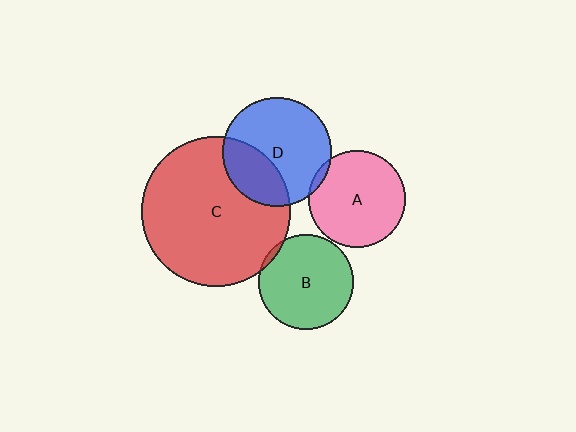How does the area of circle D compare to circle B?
Approximately 1.3 times.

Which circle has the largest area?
Circle C (red).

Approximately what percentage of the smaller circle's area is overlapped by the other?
Approximately 5%.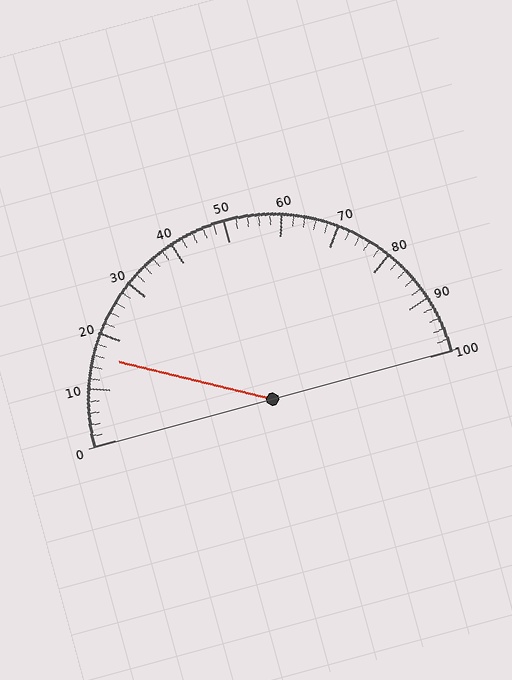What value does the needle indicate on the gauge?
The needle indicates approximately 16.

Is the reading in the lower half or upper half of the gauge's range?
The reading is in the lower half of the range (0 to 100).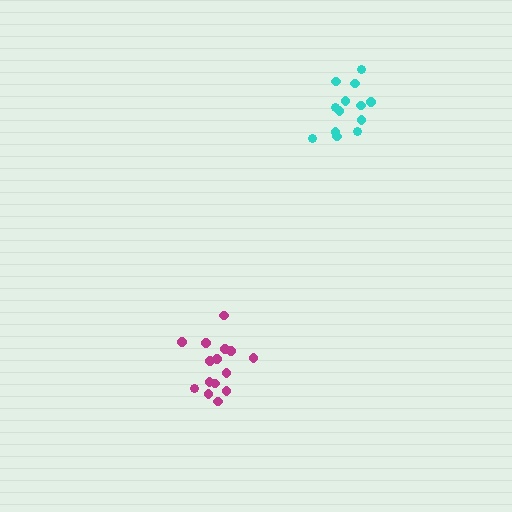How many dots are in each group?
Group 1: 15 dots, Group 2: 13 dots (28 total).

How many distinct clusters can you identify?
There are 2 distinct clusters.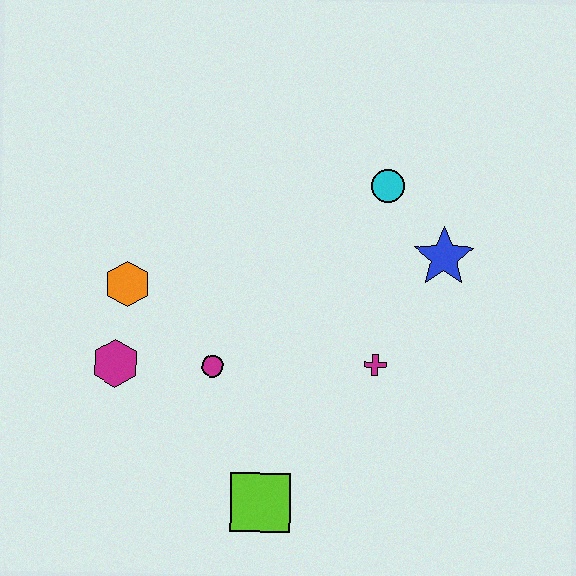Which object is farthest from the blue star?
The magenta hexagon is farthest from the blue star.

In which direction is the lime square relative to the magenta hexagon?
The lime square is to the right of the magenta hexagon.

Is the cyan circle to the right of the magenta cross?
Yes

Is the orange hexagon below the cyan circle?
Yes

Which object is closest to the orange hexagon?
The magenta hexagon is closest to the orange hexagon.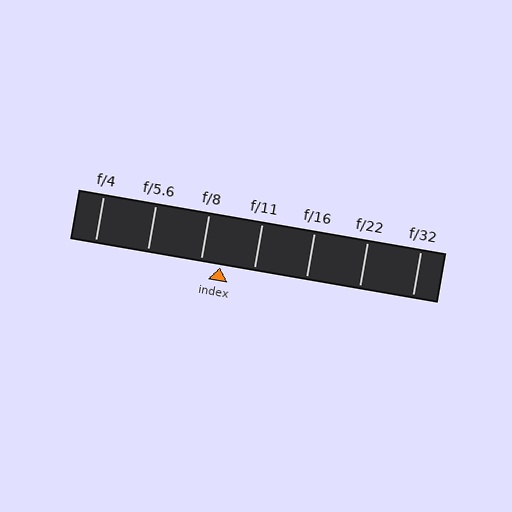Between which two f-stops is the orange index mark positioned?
The index mark is between f/8 and f/11.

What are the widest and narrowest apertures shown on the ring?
The widest aperture shown is f/4 and the narrowest is f/32.